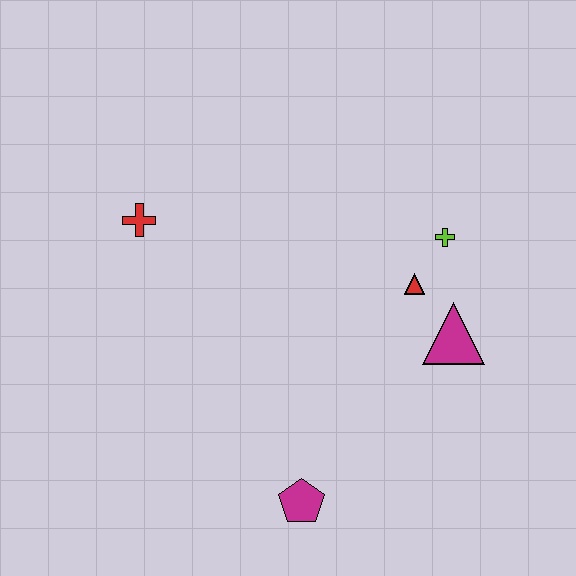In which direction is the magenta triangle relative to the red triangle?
The magenta triangle is below the red triangle.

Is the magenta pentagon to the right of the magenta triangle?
No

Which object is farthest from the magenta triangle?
The red cross is farthest from the magenta triangle.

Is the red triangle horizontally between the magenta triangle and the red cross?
Yes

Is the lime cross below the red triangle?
No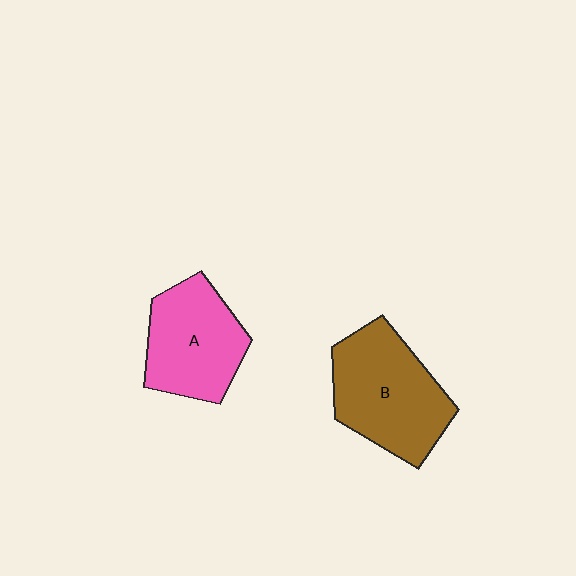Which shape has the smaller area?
Shape A (pink).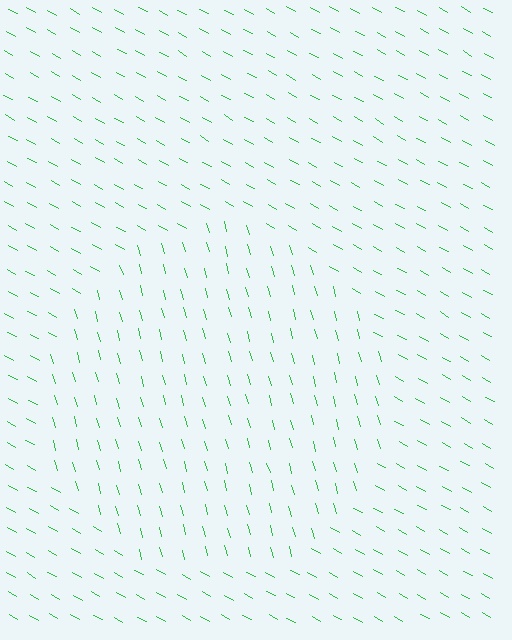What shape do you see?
I see a circle.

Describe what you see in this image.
The image is filled with small green line segments. A circle region in the image has lines oriented differently from the surrounding lines, creating a visible texture boundary.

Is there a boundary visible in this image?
Yes, there is a texture boundary formed by a change in line orientation.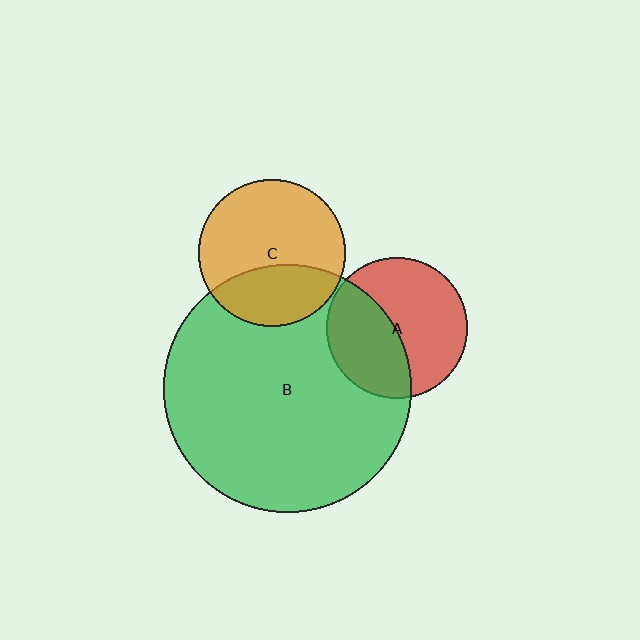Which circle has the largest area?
Circle B (green).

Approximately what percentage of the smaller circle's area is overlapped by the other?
Approximately 40%.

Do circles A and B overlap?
Yes.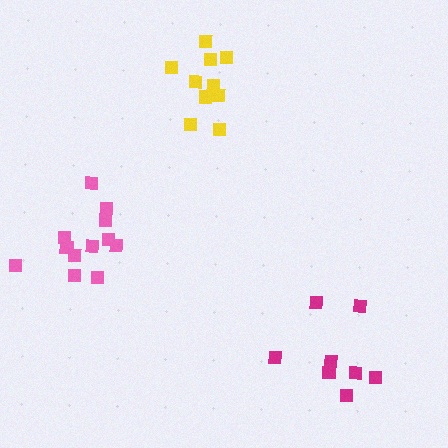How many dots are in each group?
Group 1: 12 dots, Group 2: 8 dots, Group 3: 10 dots (30 total).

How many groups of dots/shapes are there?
There are 3 groups.